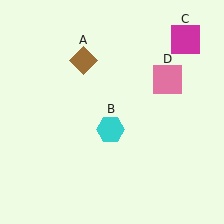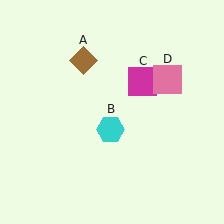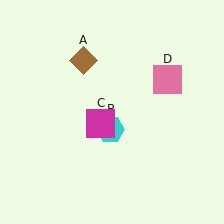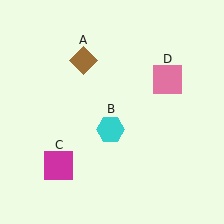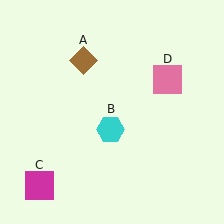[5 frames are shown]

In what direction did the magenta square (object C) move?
The magenta square (object C) moved down and to the left.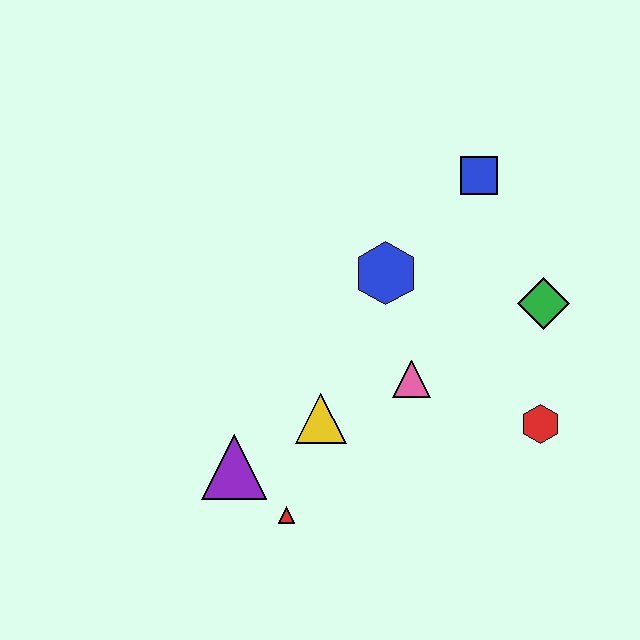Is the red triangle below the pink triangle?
Yes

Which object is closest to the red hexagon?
The green diamond is closest to the red hexagon.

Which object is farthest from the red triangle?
The blue square is farthest from the red triangle.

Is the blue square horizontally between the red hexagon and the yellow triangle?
Yes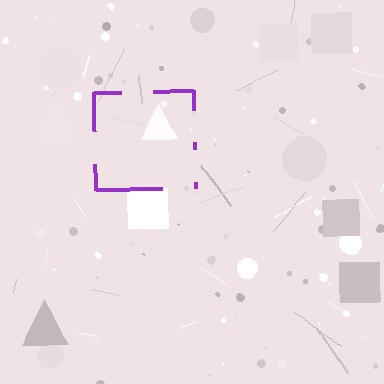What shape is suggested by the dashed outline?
The dashed outline suggests a square.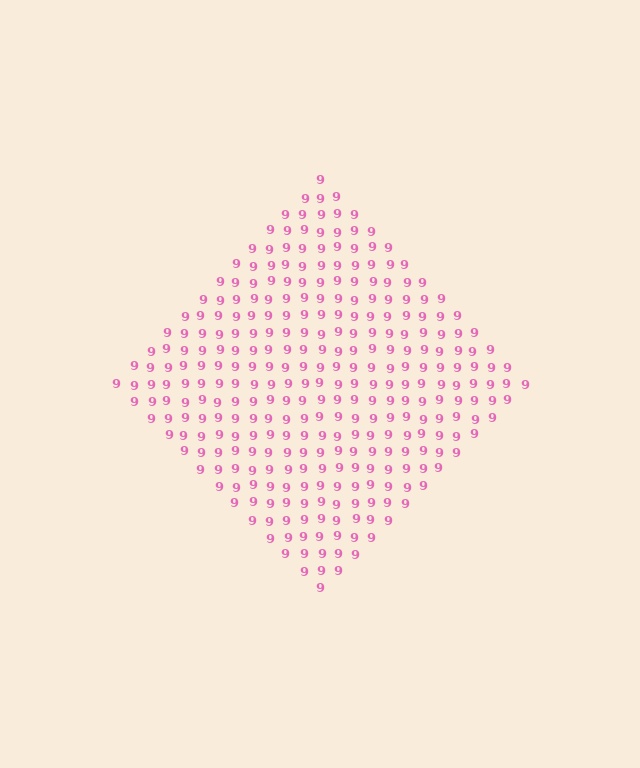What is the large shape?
The large shape is a diamond.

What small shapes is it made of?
It is made of small digit 9's.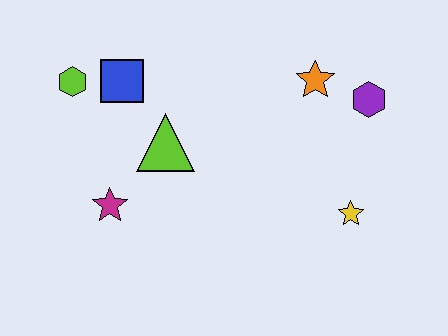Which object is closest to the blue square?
The lime hexagon is closest to the blue square.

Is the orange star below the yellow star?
No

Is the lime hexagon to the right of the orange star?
No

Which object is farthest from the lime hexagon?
The yellow star is farthest from the lime hexagon.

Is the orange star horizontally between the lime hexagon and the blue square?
No